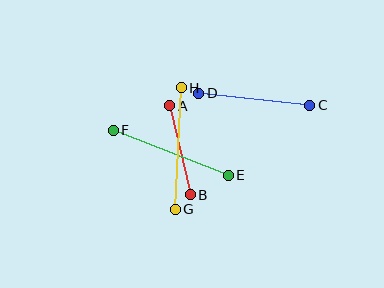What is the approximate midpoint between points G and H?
The midpoint is at approximately (178, 149) pixels.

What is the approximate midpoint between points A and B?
The midpoint is at approximately (180, 150) pixels.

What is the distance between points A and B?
The distance is approximately 91 pixels.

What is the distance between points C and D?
The distance is approximately 112 pixels.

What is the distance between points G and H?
The distance is approximately 121 pixels.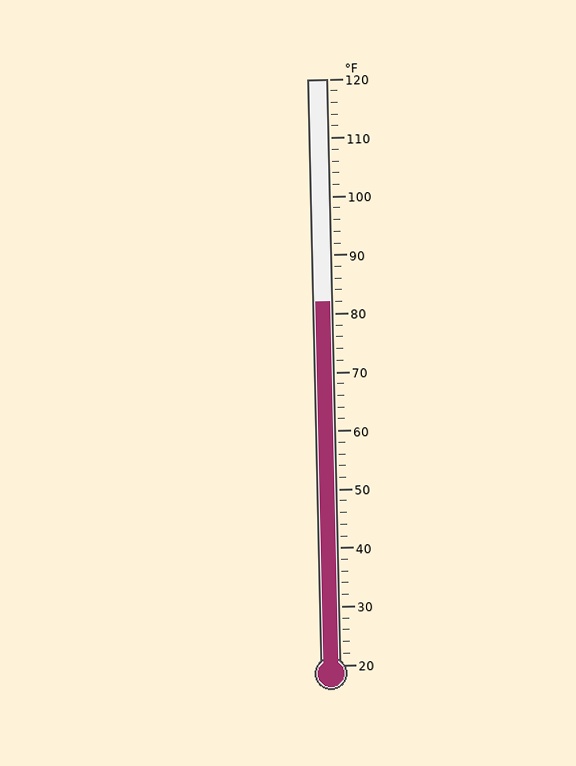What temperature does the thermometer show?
The thermometer shows approximately 82°F.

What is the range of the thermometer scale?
The thermometer scale ranges from 20°F to 120°F.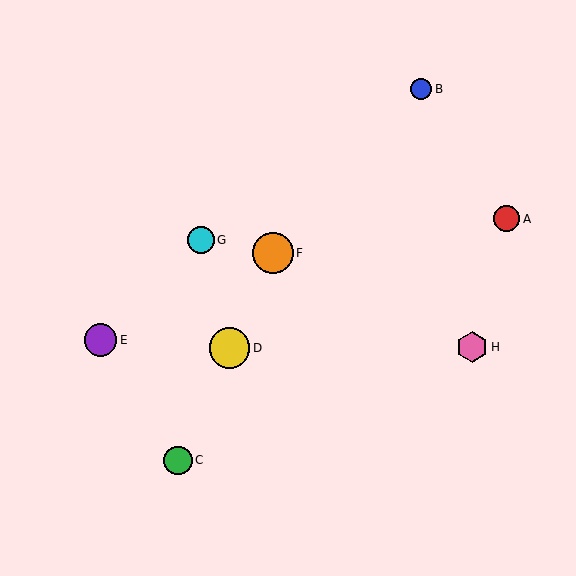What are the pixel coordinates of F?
Object F is at (273, 253).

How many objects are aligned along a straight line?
3 objects (C, D, F) are aligned along a straight line.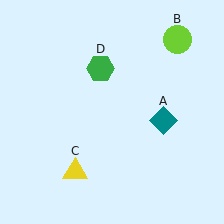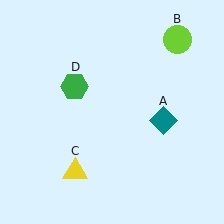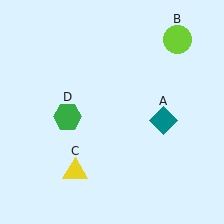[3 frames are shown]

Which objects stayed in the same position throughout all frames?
Teal diamond (object A) and lime circle (object B) and yellow triangle (object C) remained stationary.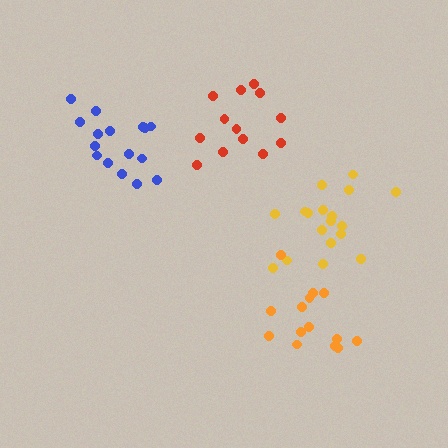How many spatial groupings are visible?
There are 4 spatial groupings.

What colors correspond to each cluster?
The clusters are colored: blue, yellow, red, orange.